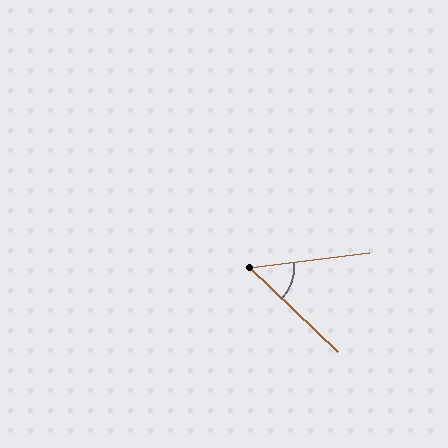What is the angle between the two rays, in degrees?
Approximately 51 degrees.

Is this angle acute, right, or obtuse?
It is acute.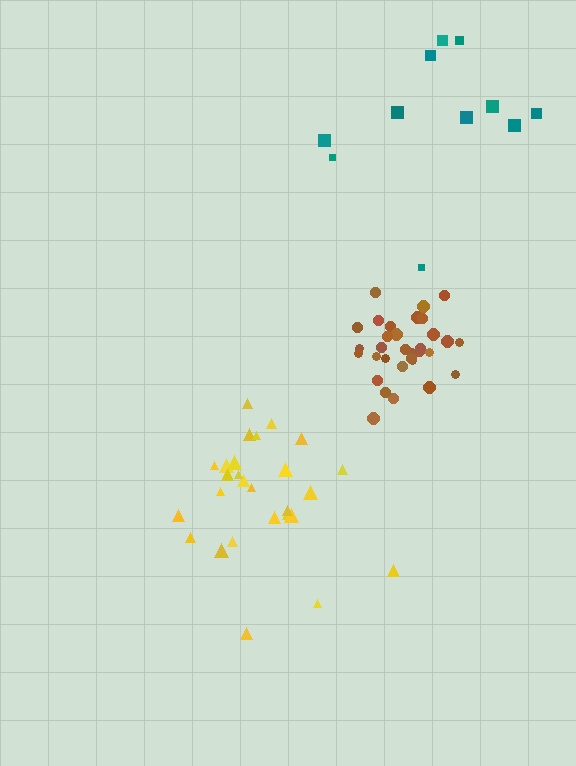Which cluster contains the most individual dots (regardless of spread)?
Brown (32).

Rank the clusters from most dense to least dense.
brown, yellow, teal.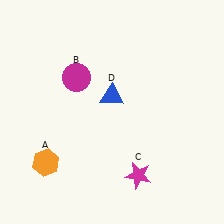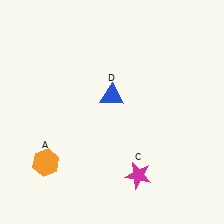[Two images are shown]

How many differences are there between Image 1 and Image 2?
There is 1 difference between the two images.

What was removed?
The magenta circle (B) was removed in Image 2.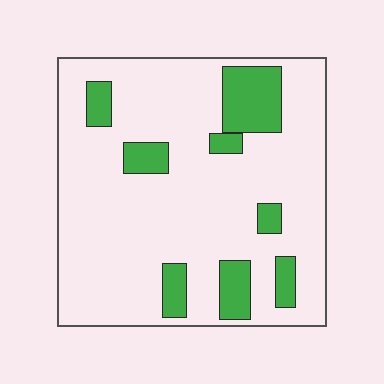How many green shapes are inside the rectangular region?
8.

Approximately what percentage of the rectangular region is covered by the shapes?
Approximately 15%.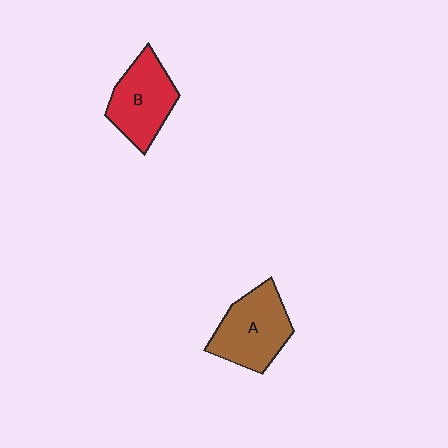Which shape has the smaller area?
Shape B (red).